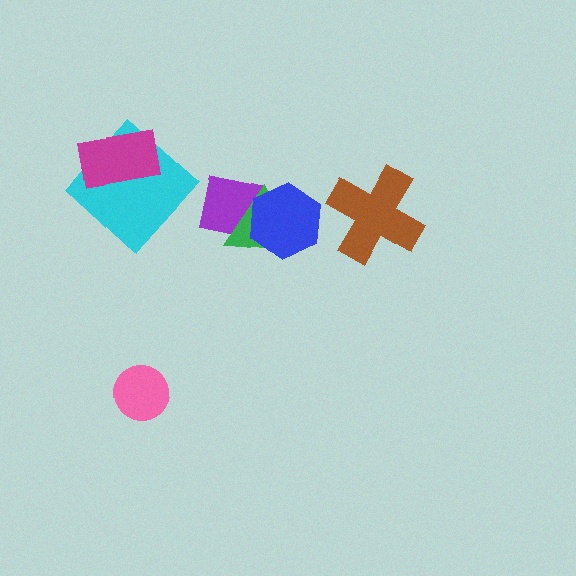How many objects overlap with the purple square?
2 objects overlap with the purple square.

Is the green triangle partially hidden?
Yes, it is partially covered by another shape.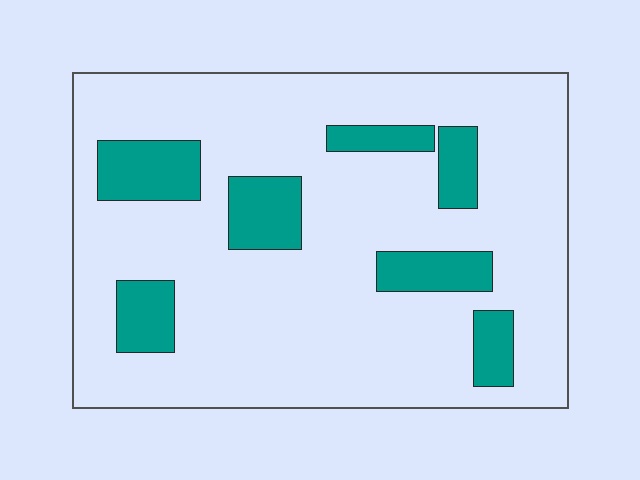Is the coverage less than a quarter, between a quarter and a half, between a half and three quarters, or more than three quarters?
Less than a quarter.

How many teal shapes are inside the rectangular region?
7.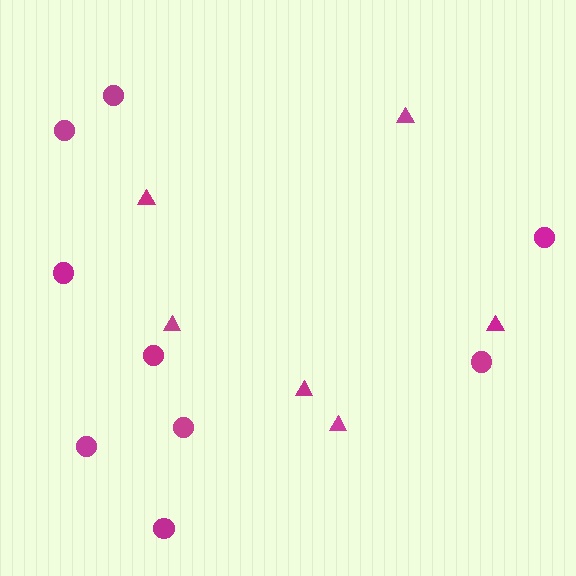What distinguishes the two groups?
There are 2 groups: one group of circles (9) and one group of triangles (6).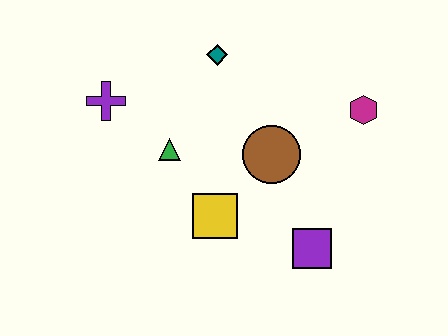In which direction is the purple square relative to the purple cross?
The purple square is to the right of the purple cross.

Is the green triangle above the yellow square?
Yes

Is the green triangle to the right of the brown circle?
No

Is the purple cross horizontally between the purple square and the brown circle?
No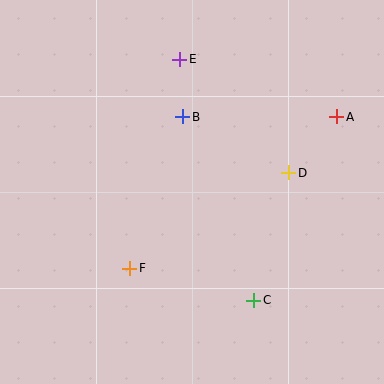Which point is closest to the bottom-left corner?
Point F is closest to the bottom-left corner.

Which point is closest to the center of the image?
Point B at (183, 117) is closest to the center.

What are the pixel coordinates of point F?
Point F is at (130, 268).